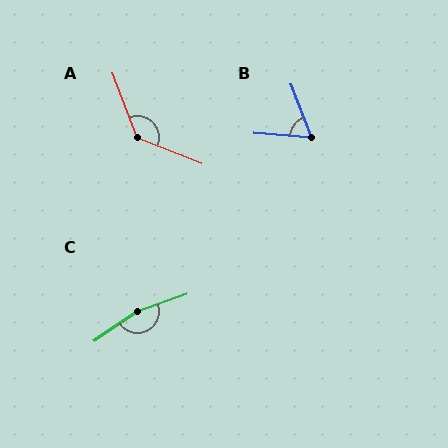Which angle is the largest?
C, at approximately 165 degrees.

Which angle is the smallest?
B, at approximately 64 degrees.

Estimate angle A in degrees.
Approximately 132 degrees.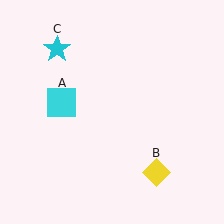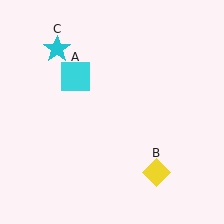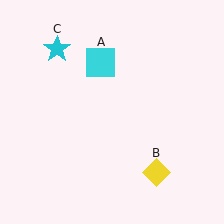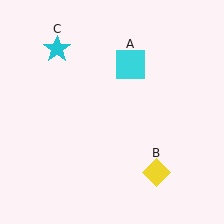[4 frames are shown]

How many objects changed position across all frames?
1 object changed position: cyan square (object A).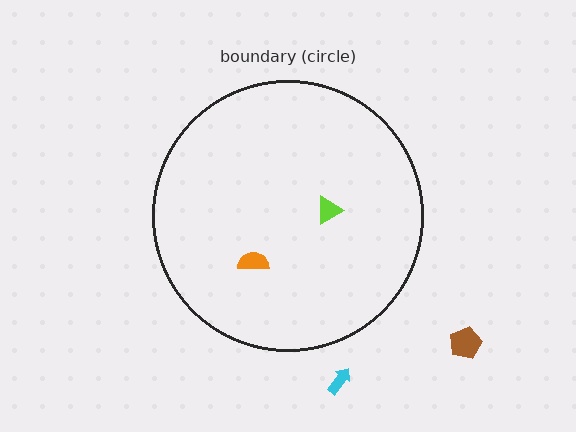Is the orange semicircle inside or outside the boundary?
Inside.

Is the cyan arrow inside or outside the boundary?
Outside.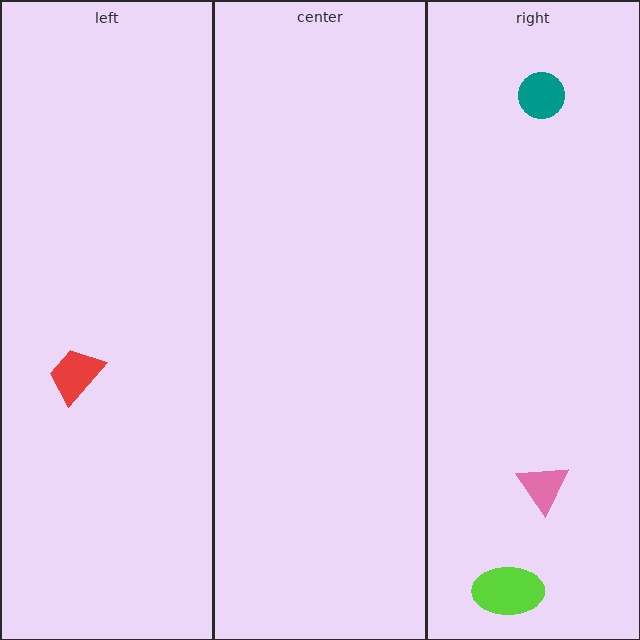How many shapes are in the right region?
3.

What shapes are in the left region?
The red trapezoid.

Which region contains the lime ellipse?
The right region.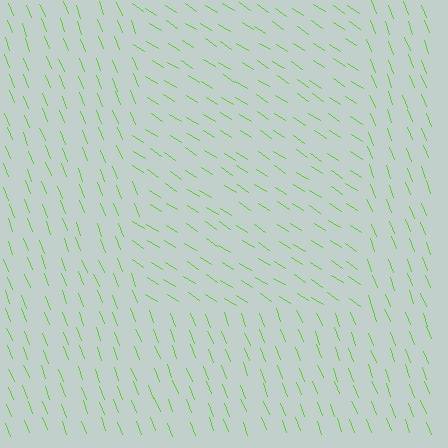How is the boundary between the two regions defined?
The boundary is defined purely by a change in line orientation (approximately 36 degrees difference). All lines are the same color and thickness.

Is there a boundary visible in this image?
Yes, there is a texture boundary formed by a change in line orientation.